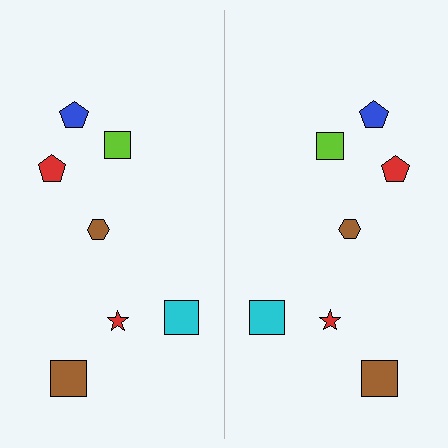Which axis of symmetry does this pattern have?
The pattern has a vertical axis of symmetry running through the center of the image.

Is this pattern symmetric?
Yes, this pattern has bilateral (reflection) symmetry.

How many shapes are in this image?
There are 14 shapes in this image.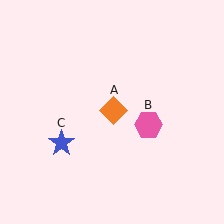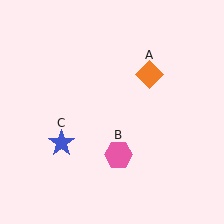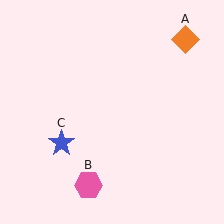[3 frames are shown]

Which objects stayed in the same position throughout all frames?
Blue star (object C) remained stationary.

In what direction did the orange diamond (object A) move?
The orange diamond (object A) moved up and to the right.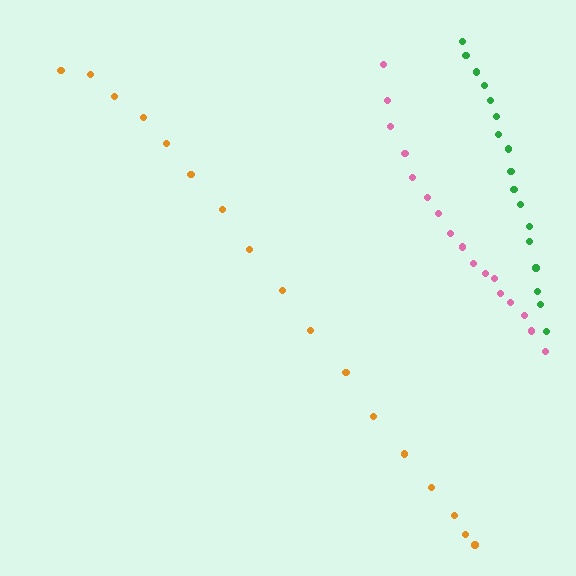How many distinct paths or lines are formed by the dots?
There are 3 distinct paths.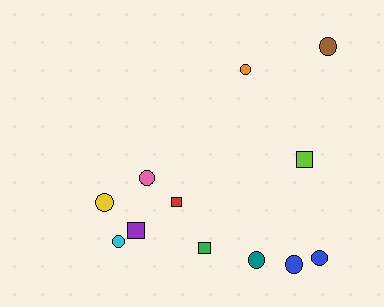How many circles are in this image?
There are 8 circles.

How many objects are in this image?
There are 12 objects.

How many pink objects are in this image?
There is 1 pink object.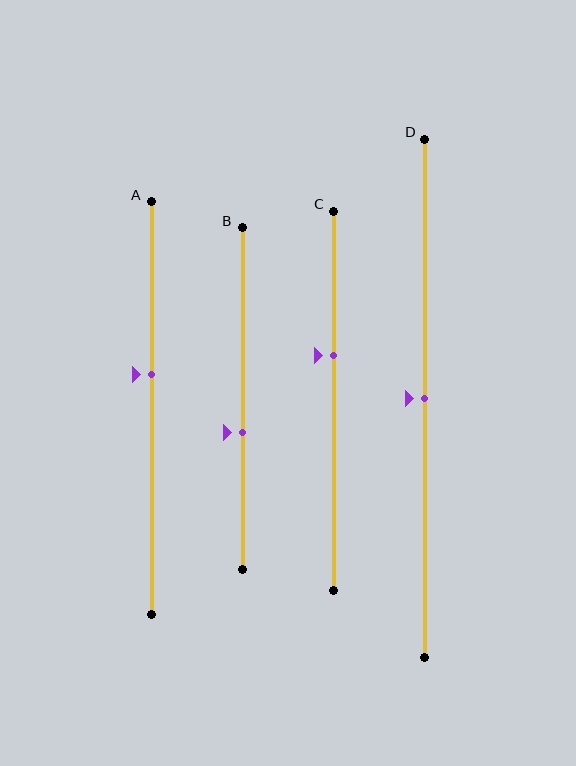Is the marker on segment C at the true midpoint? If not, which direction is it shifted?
No, the marker on segment C is shifted upward by about 12% of the segment length.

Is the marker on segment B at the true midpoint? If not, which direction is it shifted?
No, the marker on segment B is shifted downward by about 10% of the segment length.